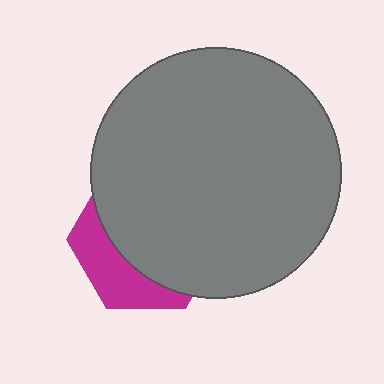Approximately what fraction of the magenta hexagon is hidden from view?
Roughly 69% of the magenta hexagon is hidden behind the gray circle.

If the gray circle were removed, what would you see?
You would see the complete magenta hexagon.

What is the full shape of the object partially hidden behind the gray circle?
The partially hidden object is a magenta hexagon.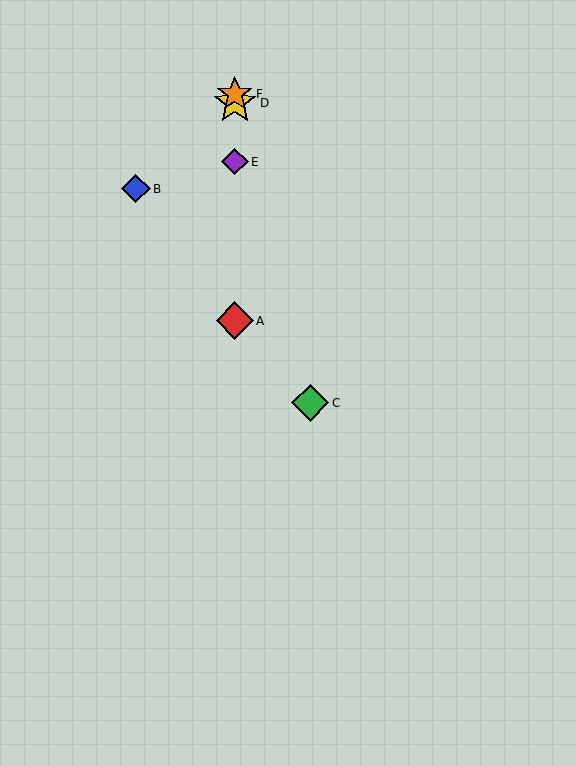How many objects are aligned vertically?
4 objects (A, D, E, F) are aligned vertically.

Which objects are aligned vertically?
Objects A, D, E, F are aligned vertically.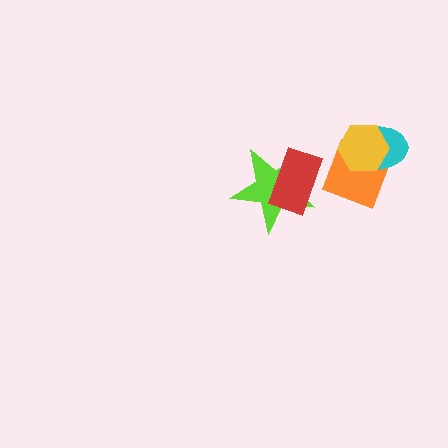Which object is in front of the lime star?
The red rectangle is in front of the lime star.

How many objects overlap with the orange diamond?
2 objects overlap with the orange diamond.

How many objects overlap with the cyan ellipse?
2 objects overlap with the cyan ellipse.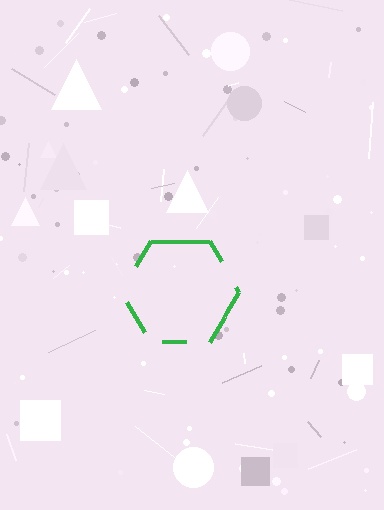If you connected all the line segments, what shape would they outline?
They would outline a hexagon.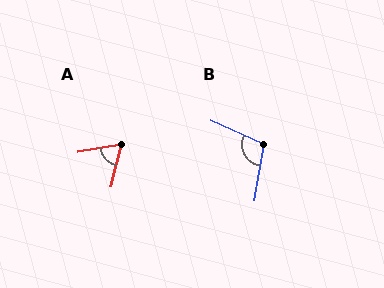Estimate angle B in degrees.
Approximately 105 degrees.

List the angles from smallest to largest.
A (66°), B (105°).